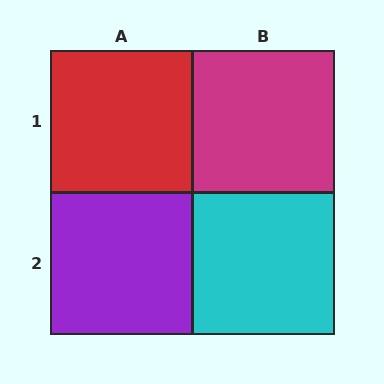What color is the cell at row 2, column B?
Cyan.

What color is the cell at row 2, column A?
Purple.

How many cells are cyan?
1 cell is cyan.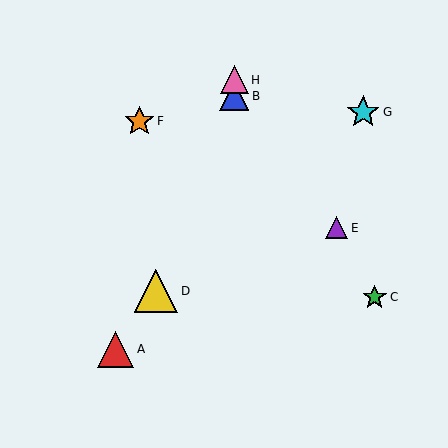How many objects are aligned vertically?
2 objects (B, H) are aligned vertically.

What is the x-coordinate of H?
Object H is at x≈234.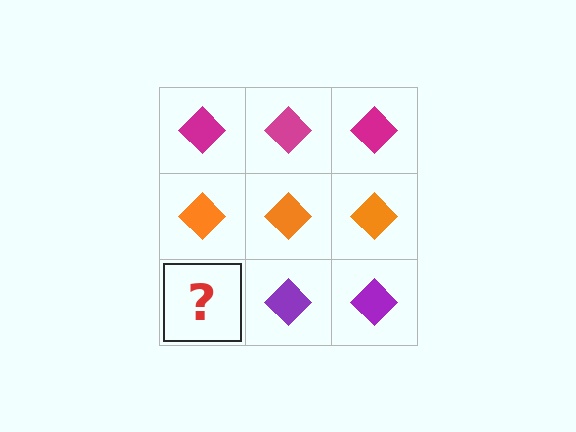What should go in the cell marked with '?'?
The missing cell should contain a purple diamond.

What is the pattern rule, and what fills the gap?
The rule is that each row has a consistent color. The gap should be filled with a purple diamond.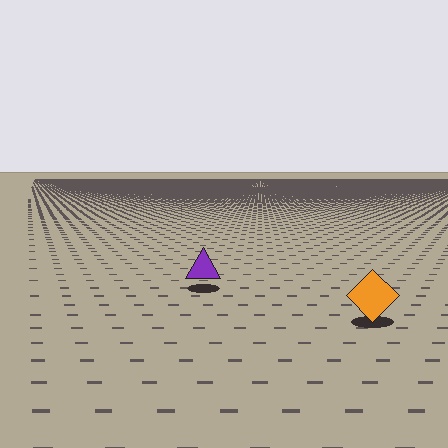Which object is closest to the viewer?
The orange diamond is closest. The texture marks near it are larger and more spread out.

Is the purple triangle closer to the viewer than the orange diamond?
No. The orange diamond is closer — you can tell from the texture gradient: the ground texture is coarser near it.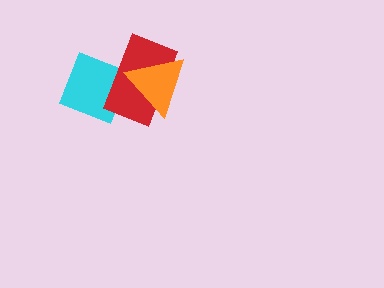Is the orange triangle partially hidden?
No, no other shape covers it.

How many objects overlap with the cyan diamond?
2 objects overlap with the cyan diamond.